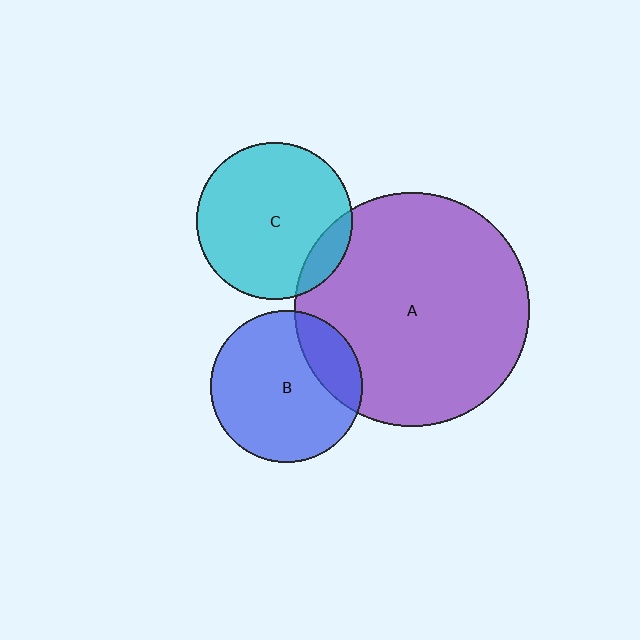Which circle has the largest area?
Circle A (purple).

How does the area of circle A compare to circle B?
Approximately 2.4 times.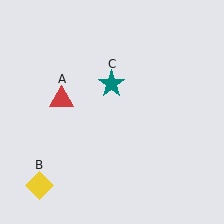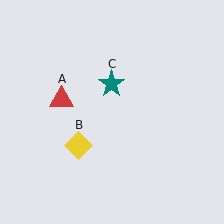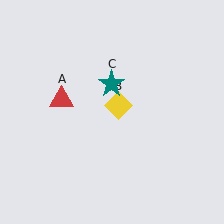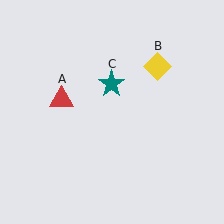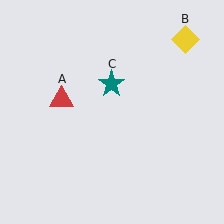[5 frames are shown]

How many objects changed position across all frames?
1 object changed position: yellow diamond (object B).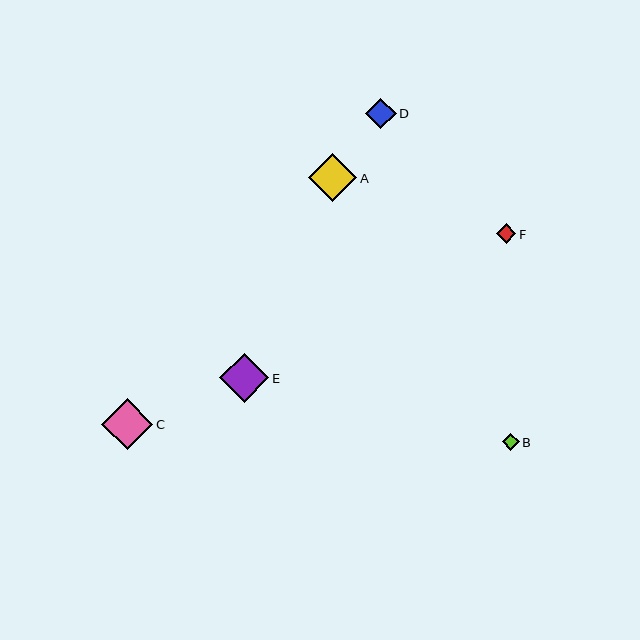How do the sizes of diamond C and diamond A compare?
Diamond C and diamond A are approximately the same size.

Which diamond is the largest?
Diamond C is the largest with a size of approximately 51 pixels.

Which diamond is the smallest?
Diamond B is the smallest with a size of approximately 17 pixels.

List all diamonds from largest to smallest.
From largest to smallest: C, E, A, D, F, B.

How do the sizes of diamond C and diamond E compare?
Diamond C and diamond E are approximately the same size.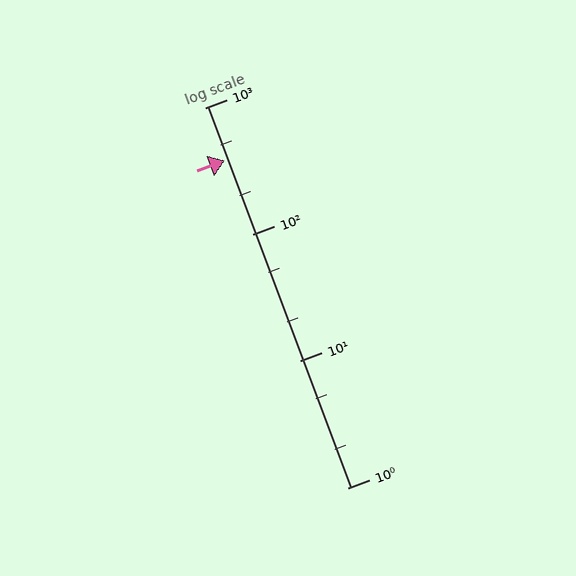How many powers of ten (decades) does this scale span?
The scale spans 3 decades, from 1 to 1000.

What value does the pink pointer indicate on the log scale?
The pointer indicates approximately 380.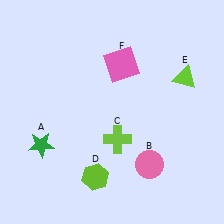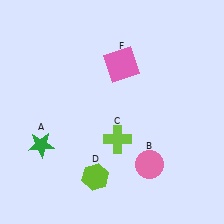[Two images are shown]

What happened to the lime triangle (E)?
The lime triangle (E) was removed in Image 2. It was in the top-right area of Image 1.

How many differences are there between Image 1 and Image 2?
There is 1 difference between the two images.